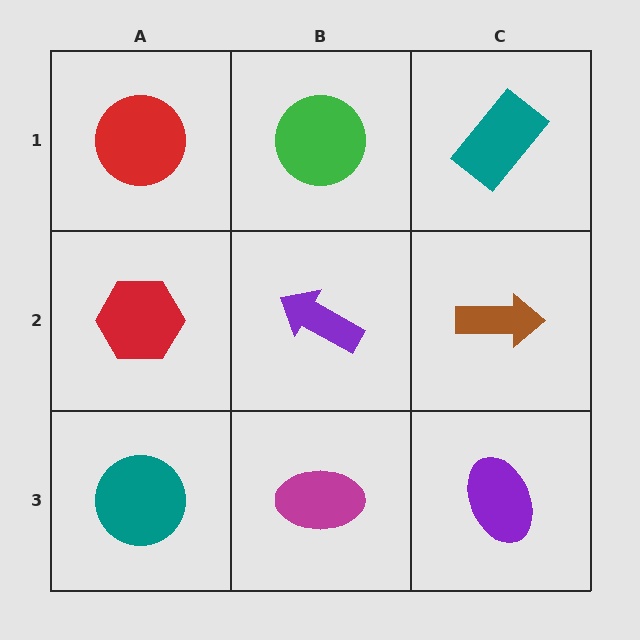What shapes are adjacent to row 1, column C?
A brown arrow (row 2, column C), a green circle (row 1, column B).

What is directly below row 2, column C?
A purple ellipse.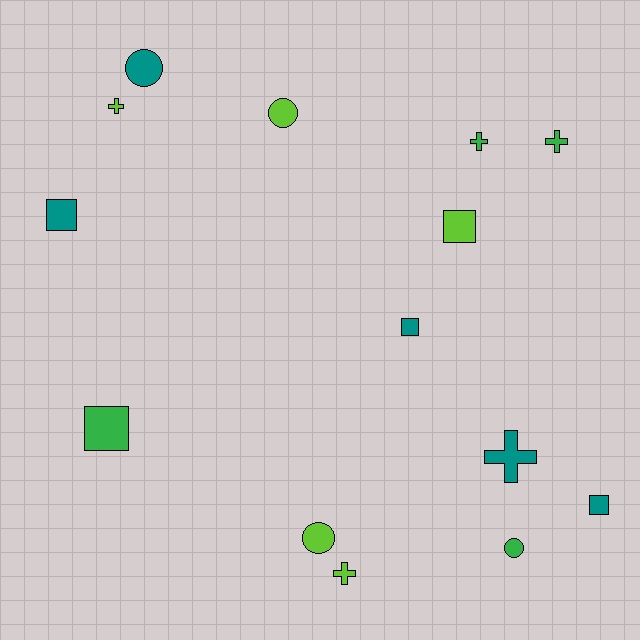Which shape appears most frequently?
Cross, with 5 objects.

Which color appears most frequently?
Teal, with 5 objects.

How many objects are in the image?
There are 14 objects.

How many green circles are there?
There is 1 green circle.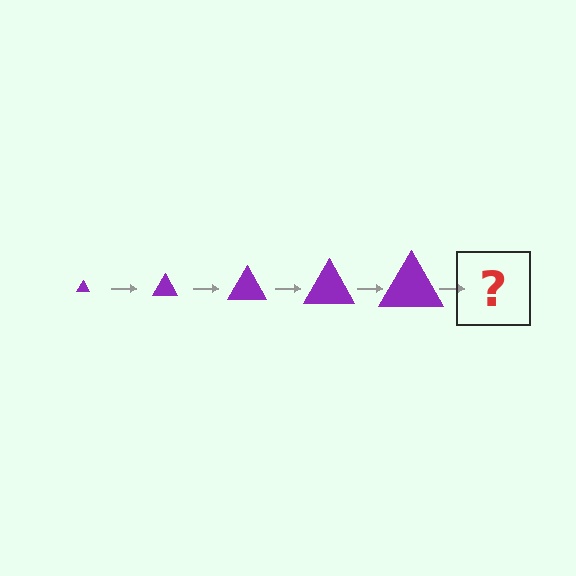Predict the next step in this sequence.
The next step is a purple triangle, larger than the previous one.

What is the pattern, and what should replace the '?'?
The pattern is that the triangle gets progressively larger each step. The '?' should be a purple triangle, larger than the previous one.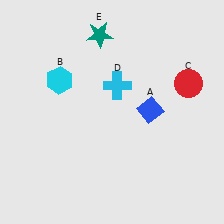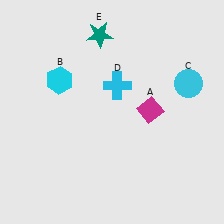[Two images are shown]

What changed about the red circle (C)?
In Image 1, C is red. In Image 2, it changed to cyan.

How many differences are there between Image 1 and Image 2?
There are 2 differences between the two images.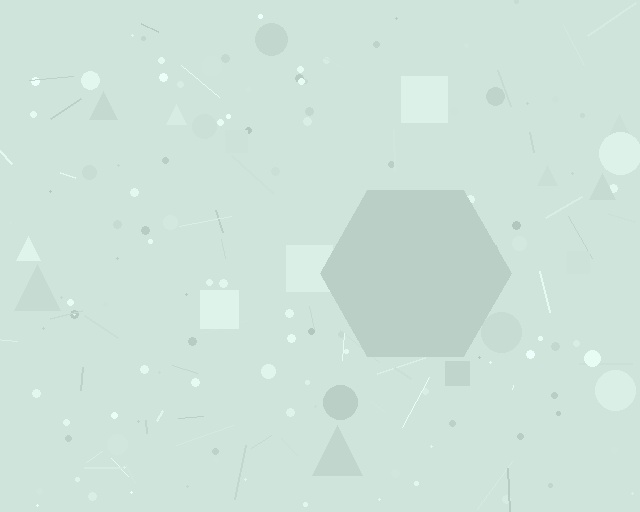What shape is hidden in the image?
A hexagon is hidden in the image.